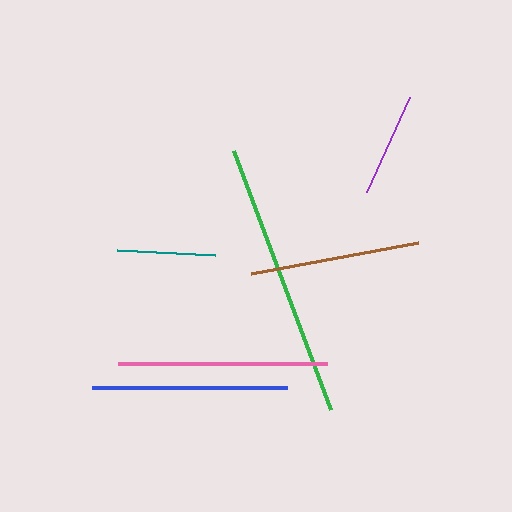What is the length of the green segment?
The green segment is approximately 276 pixels long.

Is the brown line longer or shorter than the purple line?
The brown line is longer than the purple line.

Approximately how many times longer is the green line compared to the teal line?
The green line is approximately 2.8 times the length of the teal line.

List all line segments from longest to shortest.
From longest to shortest: green, pink, blue, brown, purple, teal.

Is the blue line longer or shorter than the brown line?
The blue line is longer than the brown line.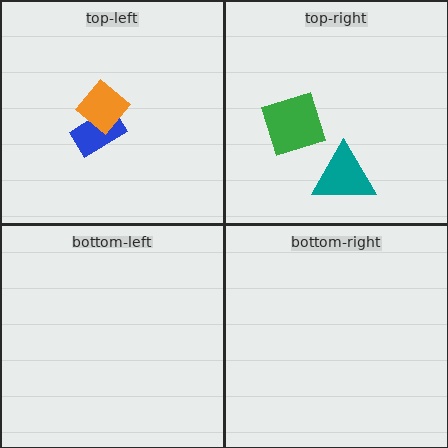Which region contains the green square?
The top-right region.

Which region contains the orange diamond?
The top-left region.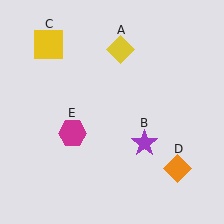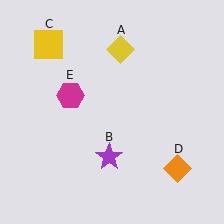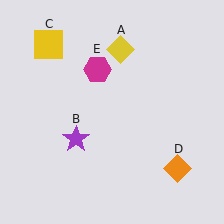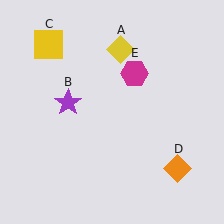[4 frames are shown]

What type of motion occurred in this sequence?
The purple star (object B), magenta hexagon (object E) rotated clockwise around the center of the scene.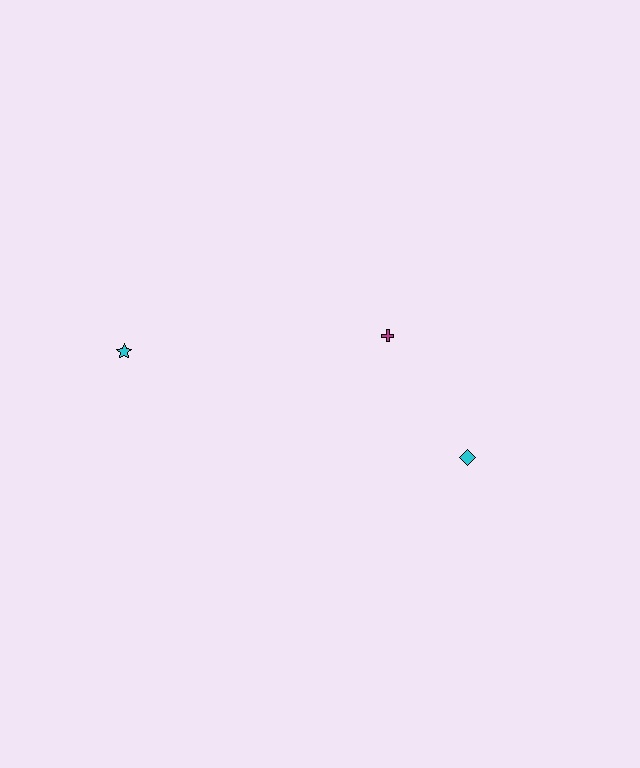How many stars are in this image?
There is 1 star.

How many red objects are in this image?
There are no red objects.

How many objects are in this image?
There are 3 objects.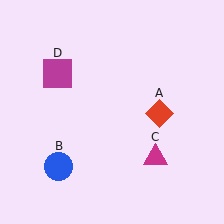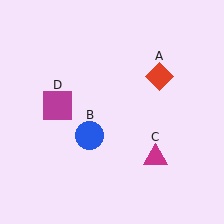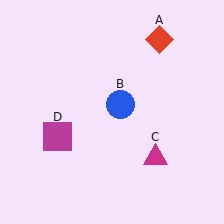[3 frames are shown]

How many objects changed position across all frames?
3 objects changed position: red diamond (object A), blue circle (object B), magenta square (object D).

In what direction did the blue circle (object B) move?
The blue circle (object B) moved up and to the right.